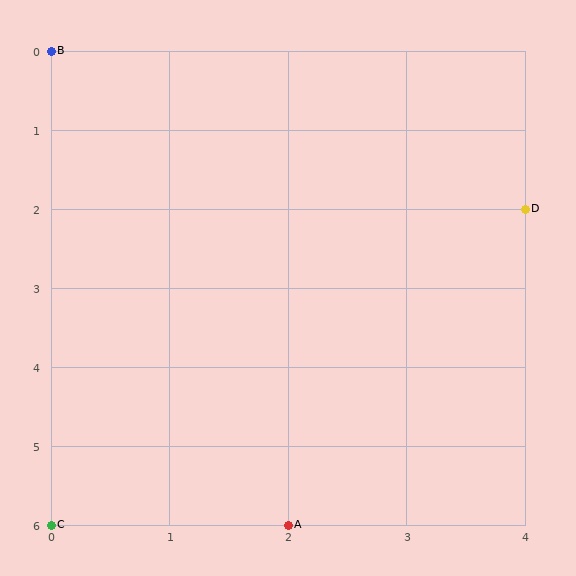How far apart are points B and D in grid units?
Points B and D are 4 columns and 2 rows apart (about 4.5 grid units diagonally).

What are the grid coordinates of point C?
Point C is at grid coordinates (0, 6).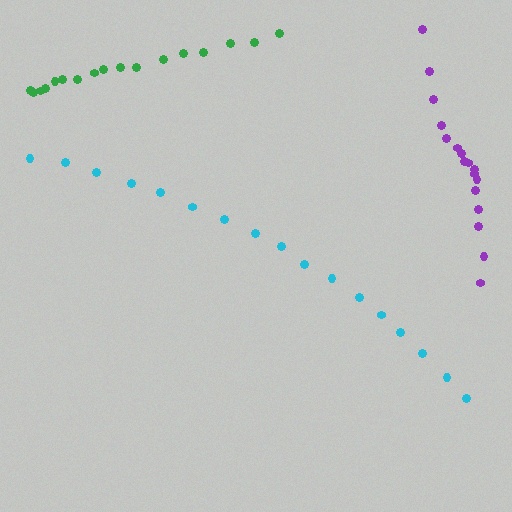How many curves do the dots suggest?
There are 3 distinct paths.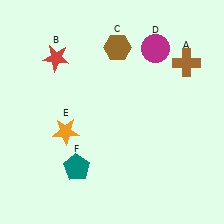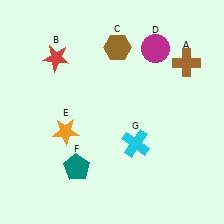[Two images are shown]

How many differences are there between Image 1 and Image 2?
There is 1 difference between the two images.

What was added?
A cyan cross (G) was added in Image 2.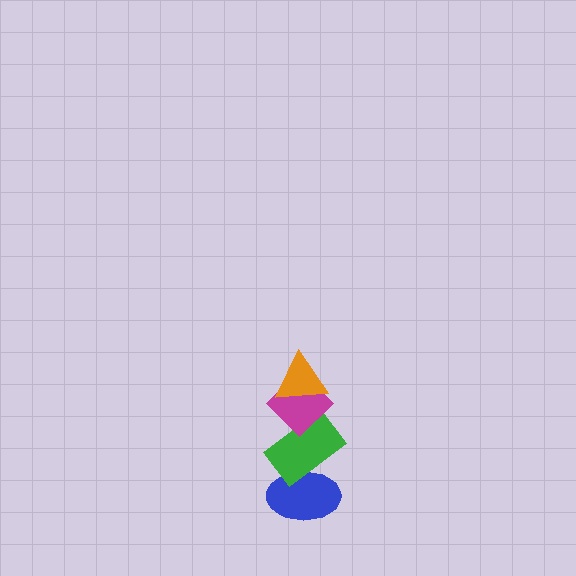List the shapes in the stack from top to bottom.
From top to bottom: the orange triangle, the magenta diamond, the green rectangle, the blue ellipse.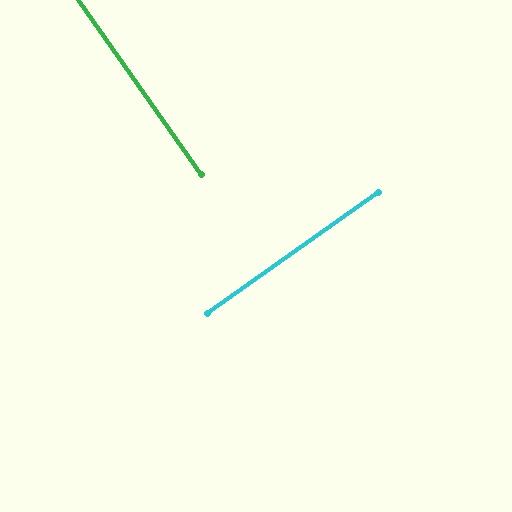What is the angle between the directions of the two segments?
Approximately 90 degrees.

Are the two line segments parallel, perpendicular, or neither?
Perpendicular — they meet at approximately 90°.